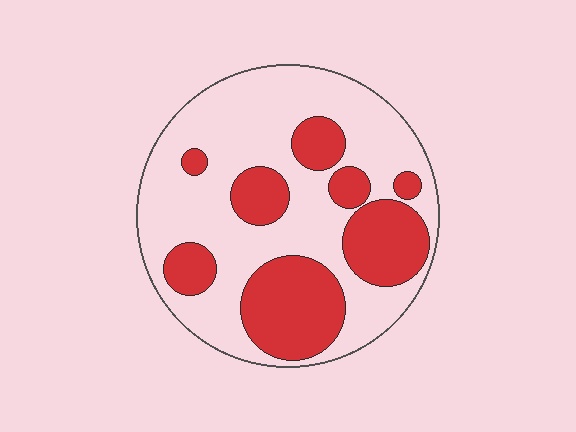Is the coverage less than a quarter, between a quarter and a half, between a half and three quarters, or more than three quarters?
Between a quarter and a half.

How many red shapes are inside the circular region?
8.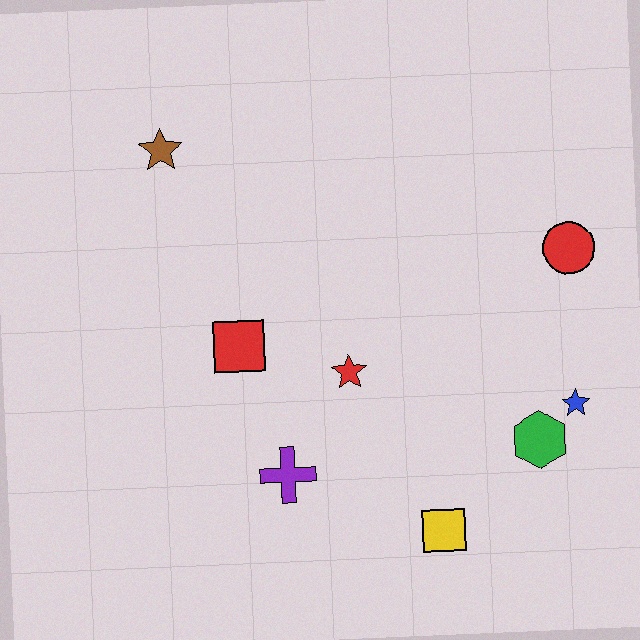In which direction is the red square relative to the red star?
The red square is to the left of the red star.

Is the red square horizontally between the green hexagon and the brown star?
Yes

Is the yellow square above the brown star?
No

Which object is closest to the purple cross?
The red star is closest to the purple cross.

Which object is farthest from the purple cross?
The red circle is farthest from the purple cross.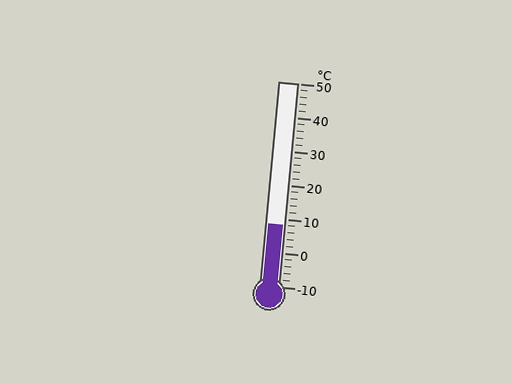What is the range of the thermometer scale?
The thermometer scale ranges from -10°C to 50°C.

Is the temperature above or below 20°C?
The temperature is below 20°C.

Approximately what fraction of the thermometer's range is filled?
The thermometer is filled to approximately 30% of its range.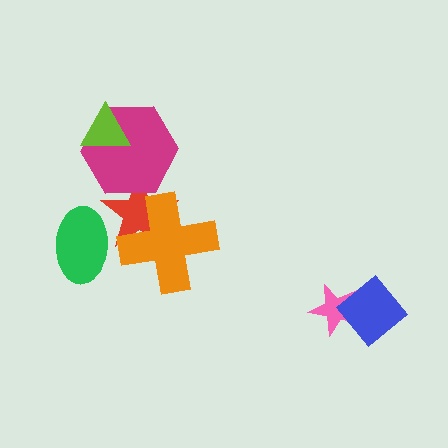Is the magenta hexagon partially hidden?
Yes, it is partially covered by another shape.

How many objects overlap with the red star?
3 objects overlap with the red star.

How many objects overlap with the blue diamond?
1 object overlaps with the blue diamond.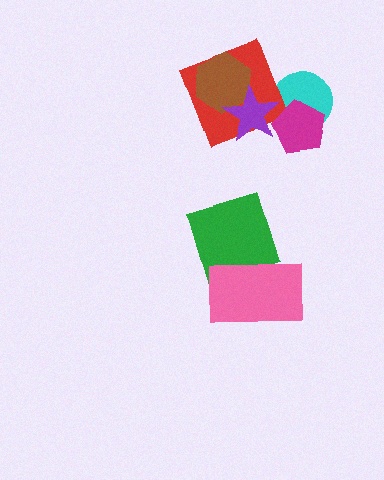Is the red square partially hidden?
Yes, it is partially covered by another shape.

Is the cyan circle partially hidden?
Yes, it is partially covered by another shape.